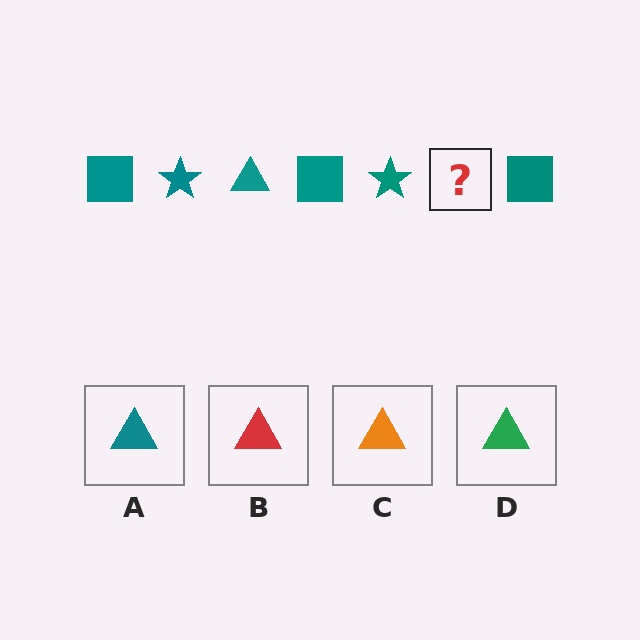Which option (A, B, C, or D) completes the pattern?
A.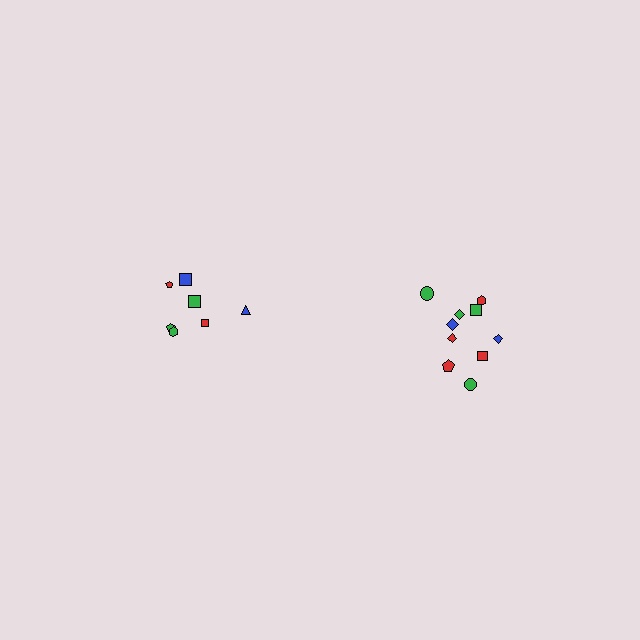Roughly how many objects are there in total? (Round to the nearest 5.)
Roughly 15 objects in total.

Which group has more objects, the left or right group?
The right group.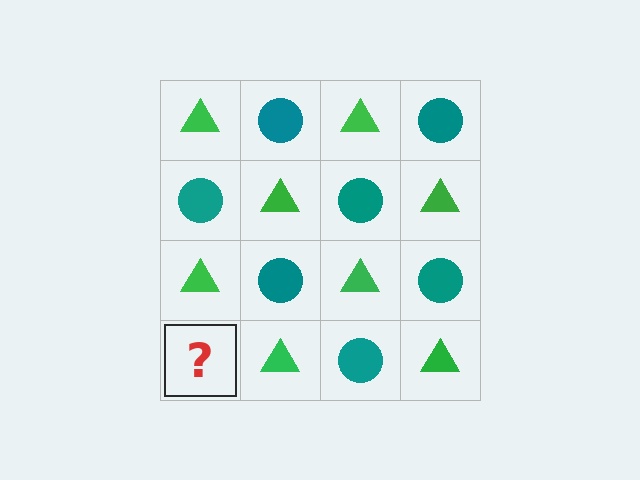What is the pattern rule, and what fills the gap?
The rule is that it alternates green triangle and teal circle in a checkerboard pattern. The gap should be filled with a teal circle.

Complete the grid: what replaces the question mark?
The question mark should be replaced with a teal circle.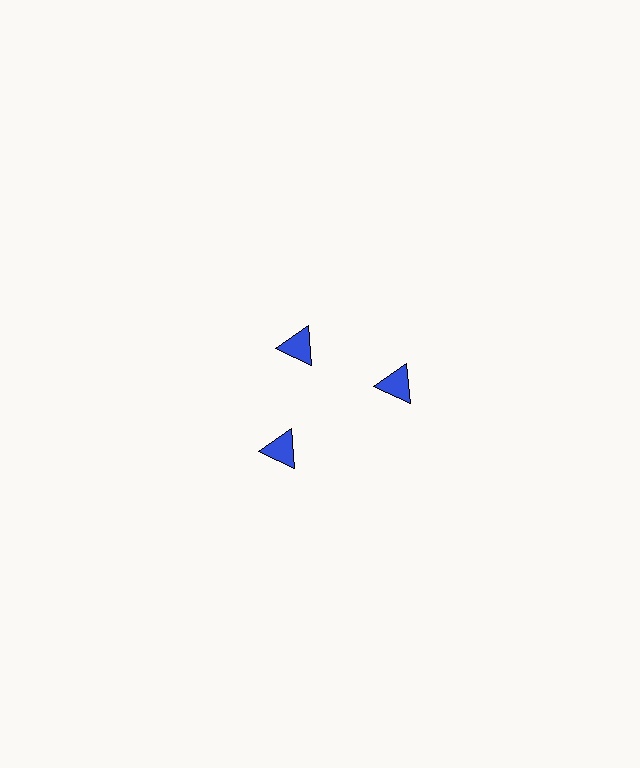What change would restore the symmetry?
The symmetry would be restored by moving it outward, back onto the ring so that all 3 triangles sit at equal angles and equal distance from the center.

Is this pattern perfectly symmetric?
No. The 3 blue triangles are arranged in a ring, but one element near the 11 o'clock position is pulled inward toward the center, breaking the 3-fold rotational symmetry.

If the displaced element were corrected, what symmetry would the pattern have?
It would have 3-fold rotational symmetry — the pattern would map onto itself every 120 degrees.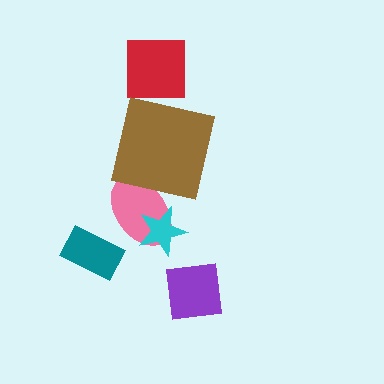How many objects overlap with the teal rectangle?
0 objects overlap with the teal rectangle.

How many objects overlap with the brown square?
1 object overlaps with the brown square.